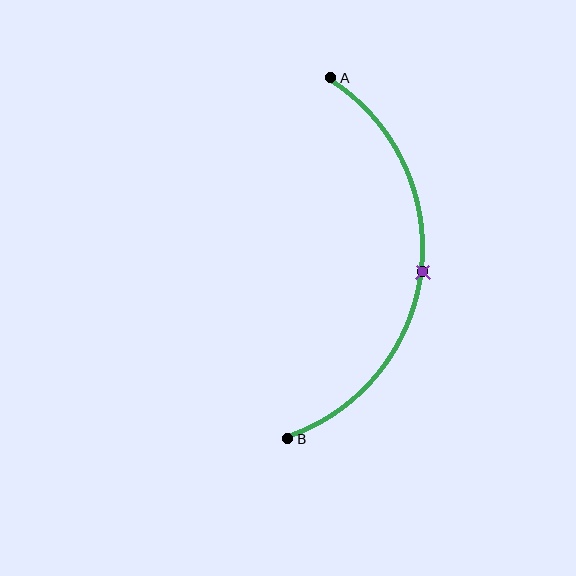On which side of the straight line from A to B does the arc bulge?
The arc bulges to the right of the straight line connecting A and B.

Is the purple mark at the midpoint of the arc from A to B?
Yes. The purple mark lies on the arc at equal arc-length from both A and B — it is the arc midpoint.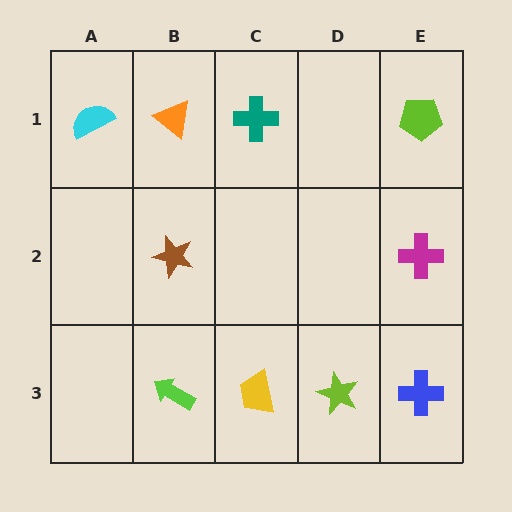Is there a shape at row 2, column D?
No, that cell is empty.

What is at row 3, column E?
A blue cross.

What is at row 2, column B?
A brown star.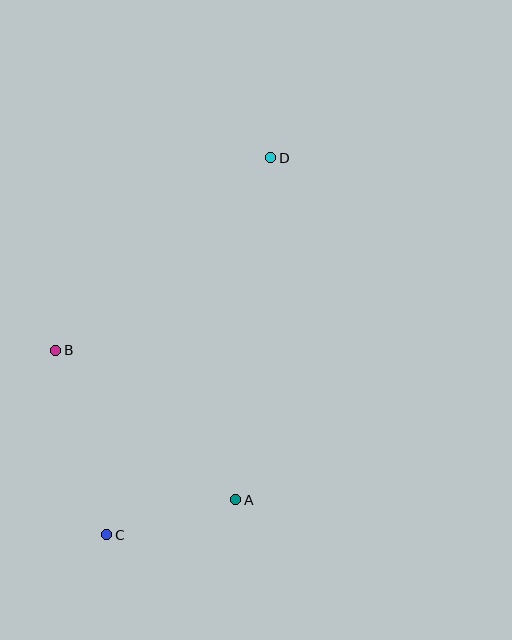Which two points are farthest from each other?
Points C and D are farthest from each other.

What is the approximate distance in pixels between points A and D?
The distance between A and D is approximately 344 pixels.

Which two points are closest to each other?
Points A and C are closest to each other.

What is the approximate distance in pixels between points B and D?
The distance between B and D is approximately 288 pixels.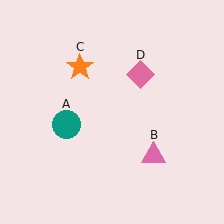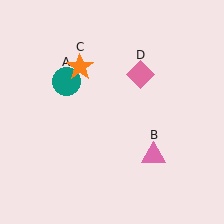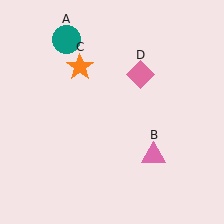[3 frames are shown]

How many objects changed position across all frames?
1 object changed position: teal circle (object A).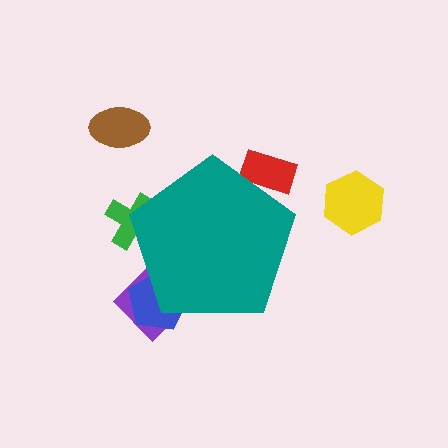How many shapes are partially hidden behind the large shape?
4 shapes are partially hidden.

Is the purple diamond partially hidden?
Yes, the purple diamond is partially hidden behind the teal pentagon.